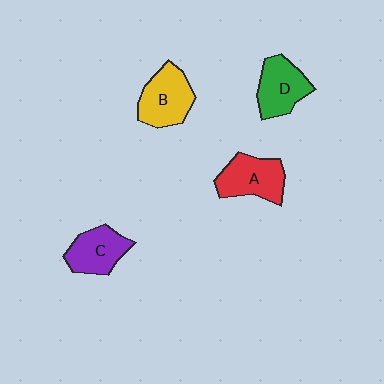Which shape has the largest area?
Shape B (yellow).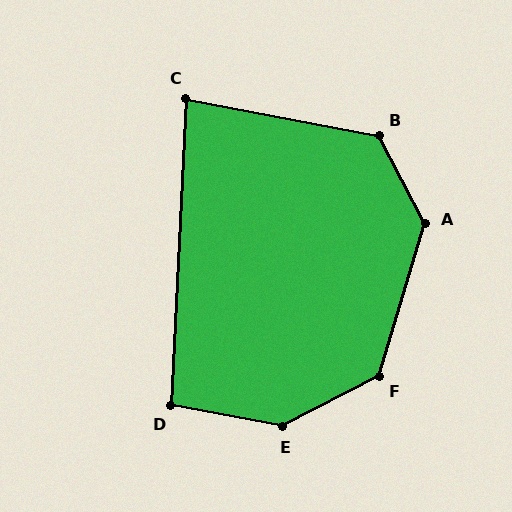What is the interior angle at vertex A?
Approximately 136 degrees (obtuse).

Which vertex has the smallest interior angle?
C, at approximately 82 degrees.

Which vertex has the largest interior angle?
E, at approximately 142 degrees.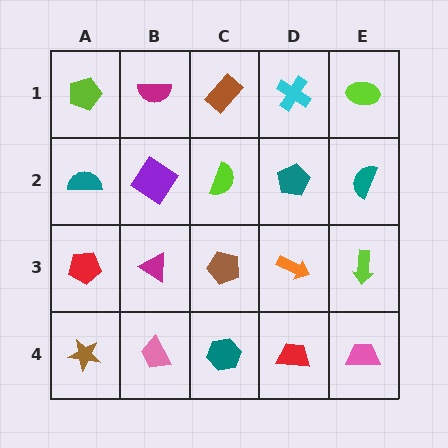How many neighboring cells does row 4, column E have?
2.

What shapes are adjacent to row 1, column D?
A teal pentagon (row 2, column D), a brown rectangle (row 1, column C), a lime ellipse (row 1, column E).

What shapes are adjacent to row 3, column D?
A teal pentagon (row 2, column D), a red trapezoid (row 4, column D), a brown pentagon (row 3, column C), a lime arrow (row 3, column E).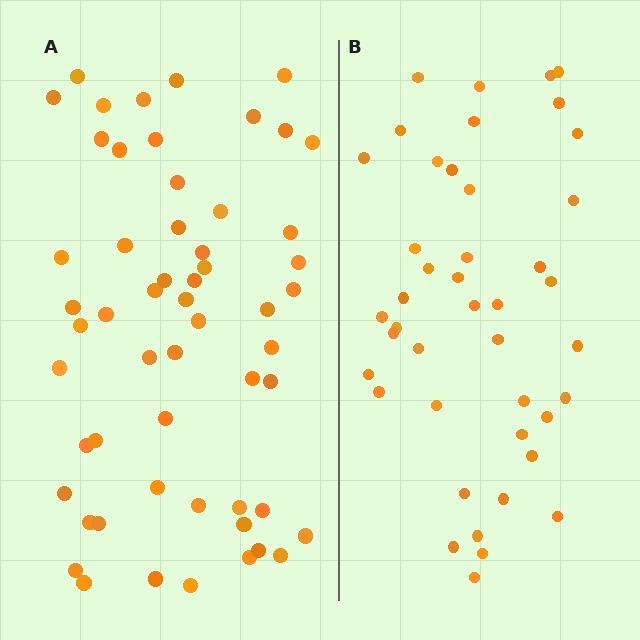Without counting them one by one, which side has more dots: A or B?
Region A (the left region) has more dots.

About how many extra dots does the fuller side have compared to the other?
Region A has approximately 15 more dots than region B.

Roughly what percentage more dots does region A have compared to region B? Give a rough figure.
About 30% more.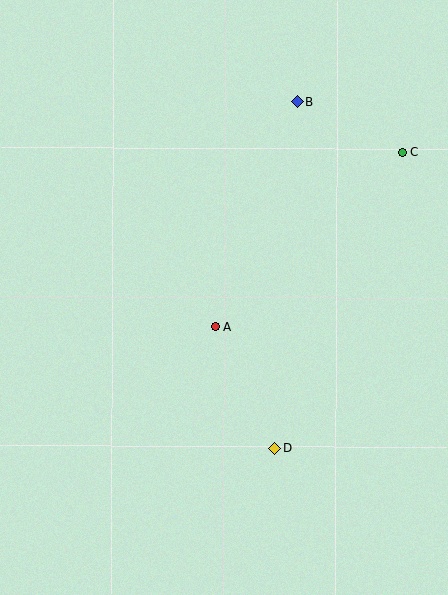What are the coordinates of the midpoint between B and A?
The midpoint between B and A is at (256, 214).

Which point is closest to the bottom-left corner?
Point D is closest to the bottom-left corner.